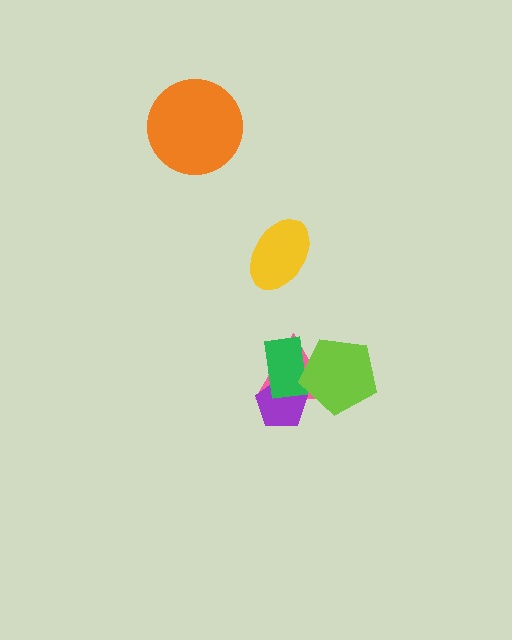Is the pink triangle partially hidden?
Yes, it is partially covered by another shape.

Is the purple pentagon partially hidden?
Yes, it is partially covered by another shape.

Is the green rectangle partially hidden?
Yes, it is partially covered by another shape.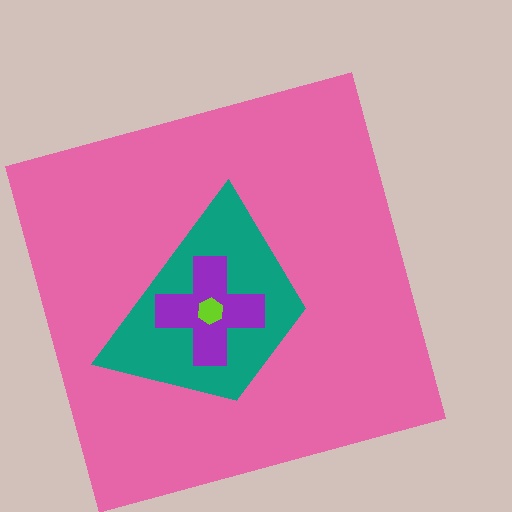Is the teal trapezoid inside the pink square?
Yes.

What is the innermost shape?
The lime hexagon.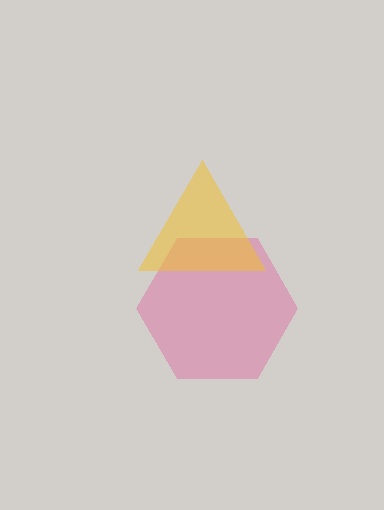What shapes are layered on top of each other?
The layered shapes are: a pink hexagon, a yellow triangle.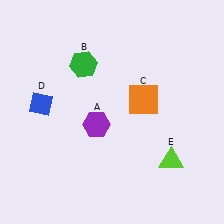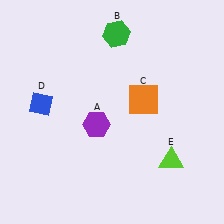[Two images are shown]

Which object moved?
The green hexagon (B) moved right.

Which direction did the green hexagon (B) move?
The green hexagon (B) moved right.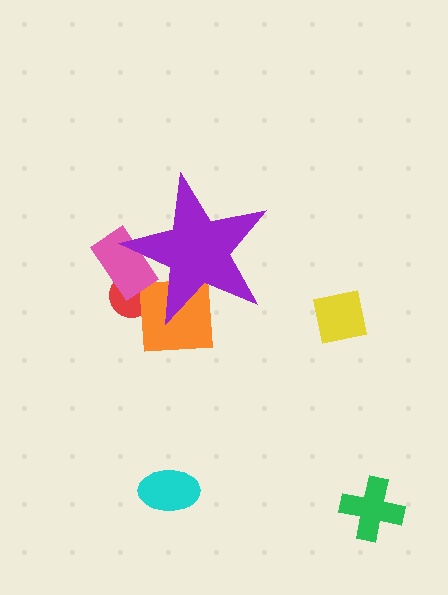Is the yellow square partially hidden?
No, the yellow square is fully visible.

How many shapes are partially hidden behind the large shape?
3 shapes are partially hidden.